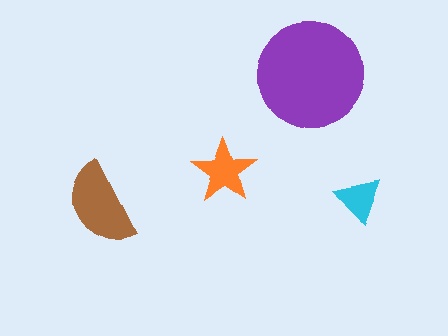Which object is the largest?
The purple circle.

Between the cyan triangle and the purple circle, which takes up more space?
The purple circle.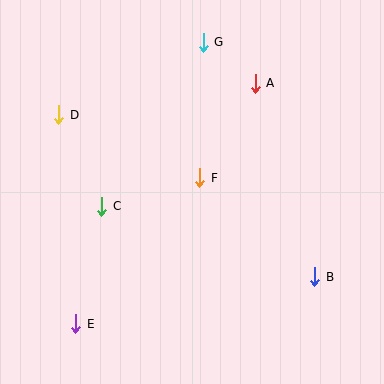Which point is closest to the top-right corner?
Point A is closest to the top-right corner.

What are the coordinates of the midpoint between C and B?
The midpoint between C and B is at (208, 242).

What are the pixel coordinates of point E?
Point E is at (76, 324).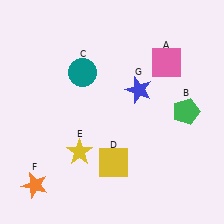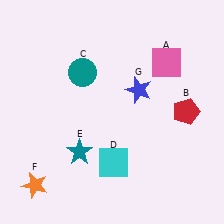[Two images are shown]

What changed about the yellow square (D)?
In Image 1, D is yellow. In Image 2, it changed to cyan.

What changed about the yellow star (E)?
In Image 1, E is yellow. In Image 2, it changed to teal.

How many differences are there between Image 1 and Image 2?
There are 3 differences between the two images.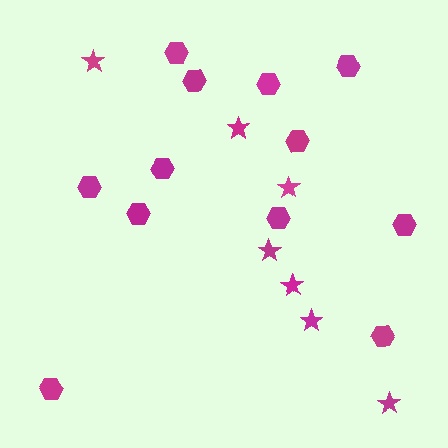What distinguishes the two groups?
There are 2 groups: one group of stars (7) and one group of hexagons (12).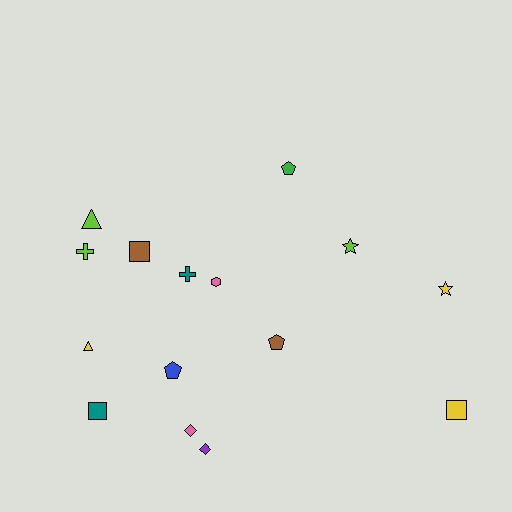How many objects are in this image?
There are 15 objects.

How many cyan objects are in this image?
There are no cyan objects.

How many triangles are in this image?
There are 2 triangles.